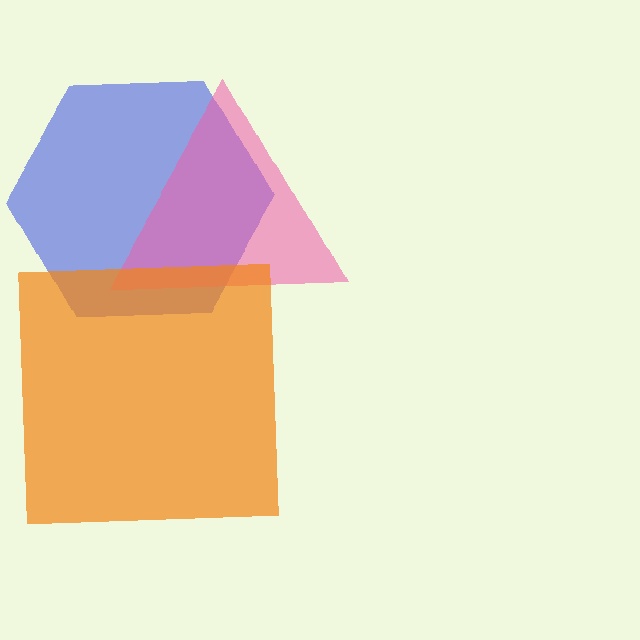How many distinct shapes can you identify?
There are 3 distinct shapes: a blue hexagon, a pink triangle, an orange square.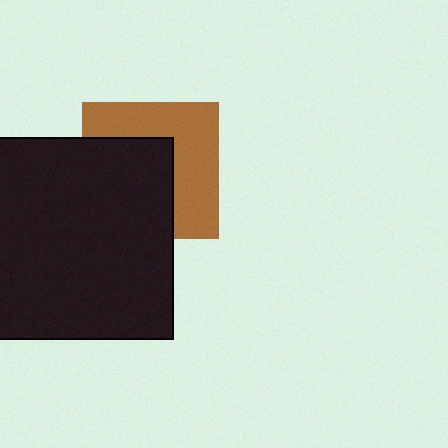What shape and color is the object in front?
The object in front is a black square.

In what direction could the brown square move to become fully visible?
The brown square could move toward the upper-right. That would shift it out from behind the black square entirely.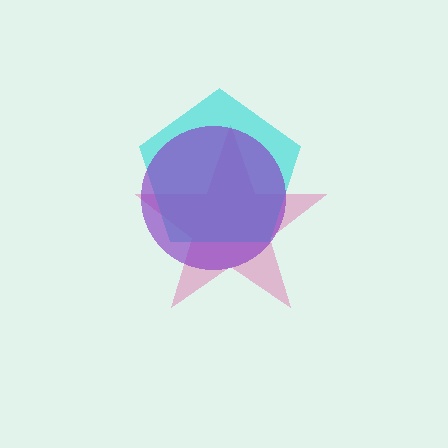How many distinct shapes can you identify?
There are 3 distinct shapes: a pink star, a cyan pentagon, a purple circle.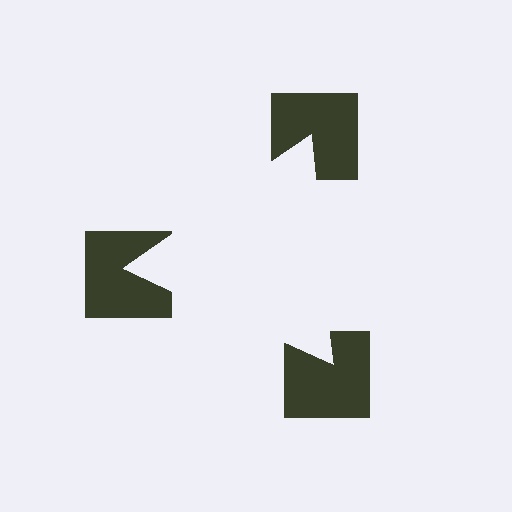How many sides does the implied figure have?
3 sides.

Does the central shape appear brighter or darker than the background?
It typically appears slightly brighter than the background, even though no actual brightness change is drawn.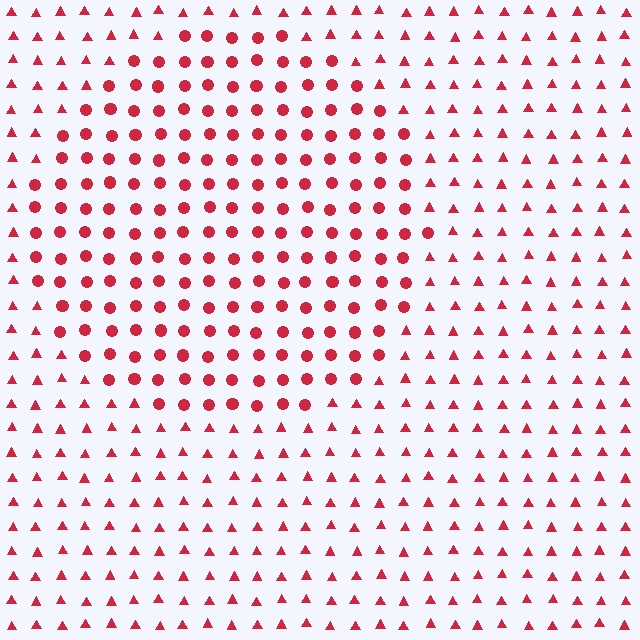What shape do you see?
I see a circle.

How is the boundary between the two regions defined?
The boundary is defined by a change in element shape: circles inside vs. triangles outside. All elements share the same color and spacing.